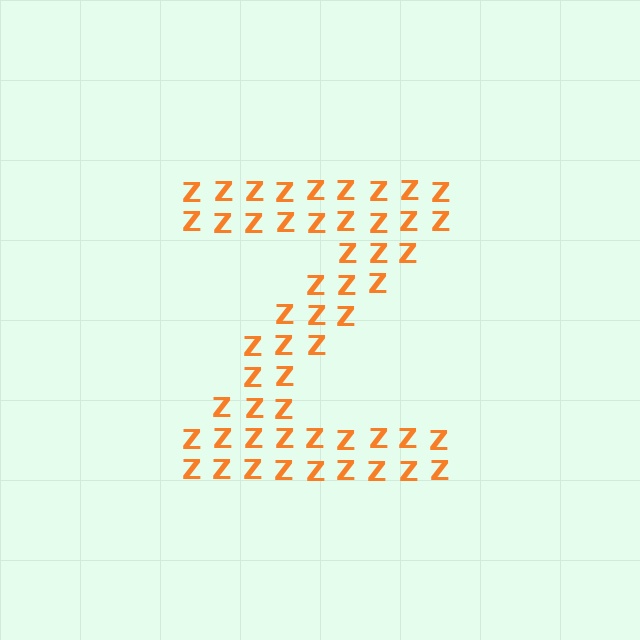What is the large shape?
The large shape is the letter Z.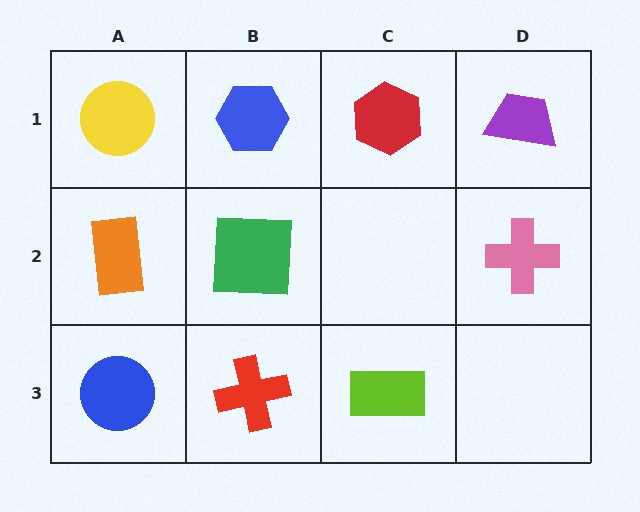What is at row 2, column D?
A pink cross.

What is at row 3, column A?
A blue circle.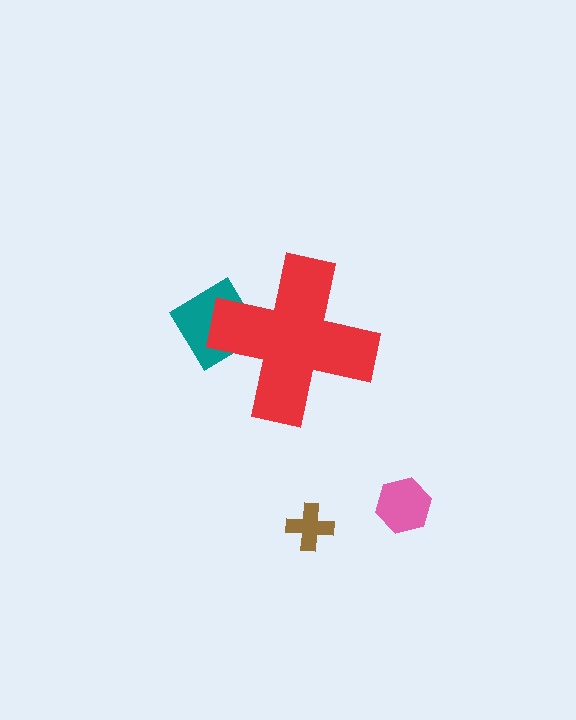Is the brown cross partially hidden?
No, the brown cross is fully visible.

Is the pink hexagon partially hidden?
No, the pink hexagon is fully visible.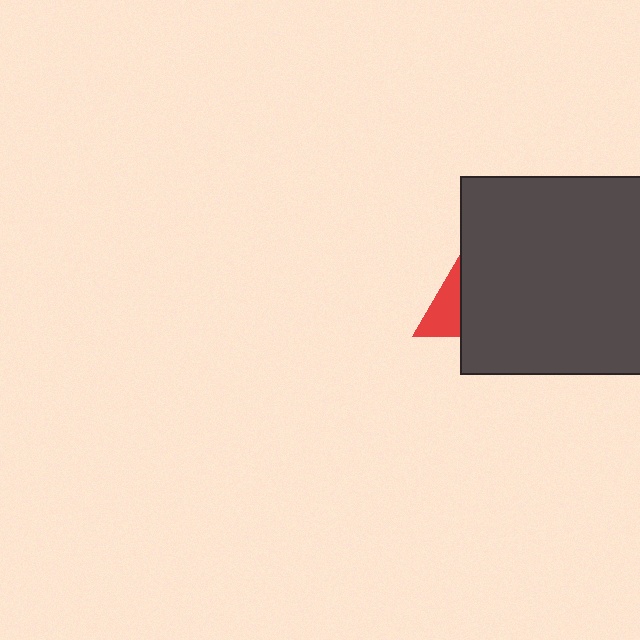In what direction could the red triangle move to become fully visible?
The red triangle could move left. That would shift it out from behind the dark gray square entirely.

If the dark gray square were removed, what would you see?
You would see the complete red triangle.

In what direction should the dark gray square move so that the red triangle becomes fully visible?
The dark gray square should move right. That is the shortest direction to clear the overlap and leave the red triangle fully visible.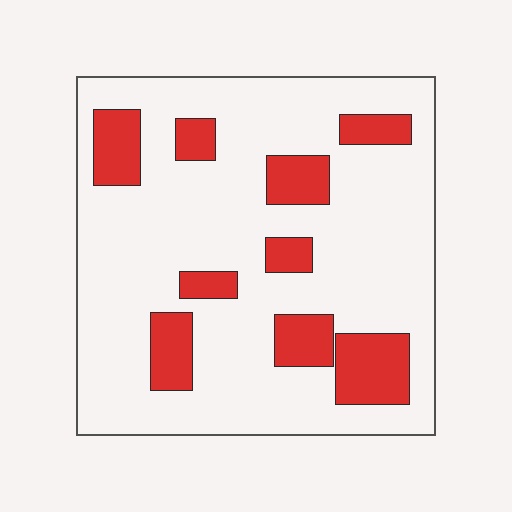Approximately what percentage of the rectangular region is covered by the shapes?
Approximately 20%.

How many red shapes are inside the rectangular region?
9.